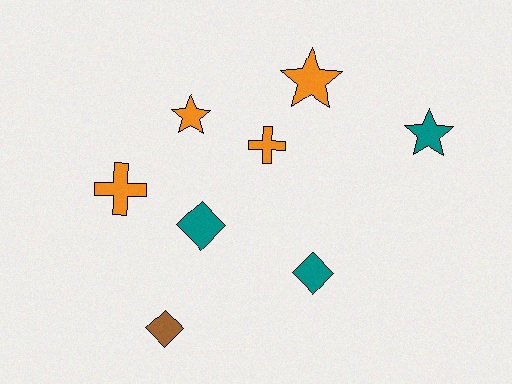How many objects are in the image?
There are 8 objects.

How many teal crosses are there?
There are no teal crosses.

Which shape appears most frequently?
Diamond, with 3 objects.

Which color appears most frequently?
Orange, with 4 objects.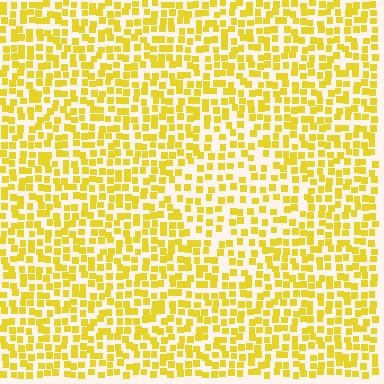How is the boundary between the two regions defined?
The boundary is defined by a change in element density (approximately 1.5x ratio). All elements are the same color, size, and shape.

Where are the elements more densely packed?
The elements are more densely packed outside the diamond boundary.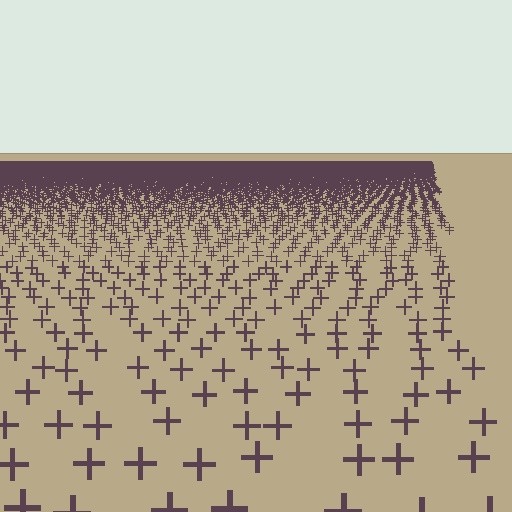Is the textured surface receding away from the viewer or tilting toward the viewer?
The surface is receding away from the viewer. Texture elements get smaller and denser toward the top.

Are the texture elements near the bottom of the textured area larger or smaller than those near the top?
Larger. Near the bottom, elements are closer to the viewer and appear at a bigger on-screen size.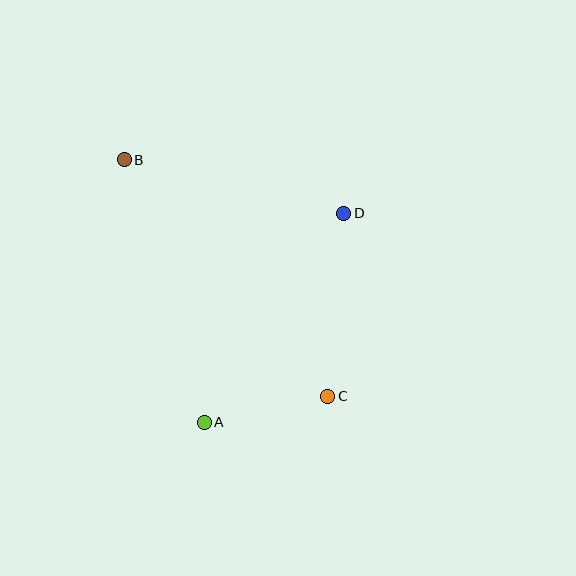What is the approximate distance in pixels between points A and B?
The distance between A and B is approximately 274 pixels.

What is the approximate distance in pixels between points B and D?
The distance between B and D is approximately 226 pixels.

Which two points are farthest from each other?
Points B and C are farthest from each other.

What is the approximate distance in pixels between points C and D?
The distance between C and D is approximately 184 pixels.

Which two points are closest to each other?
Points A and C are closest to each other.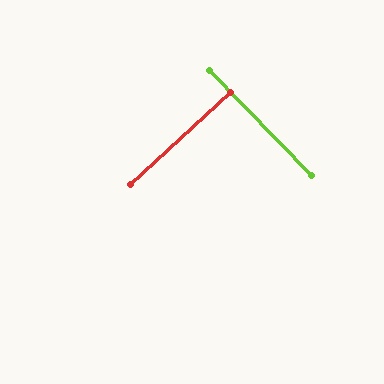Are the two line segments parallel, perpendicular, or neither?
Perpendicular — they meet at approximately 88°.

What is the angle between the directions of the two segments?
Approximately 88 degrees.